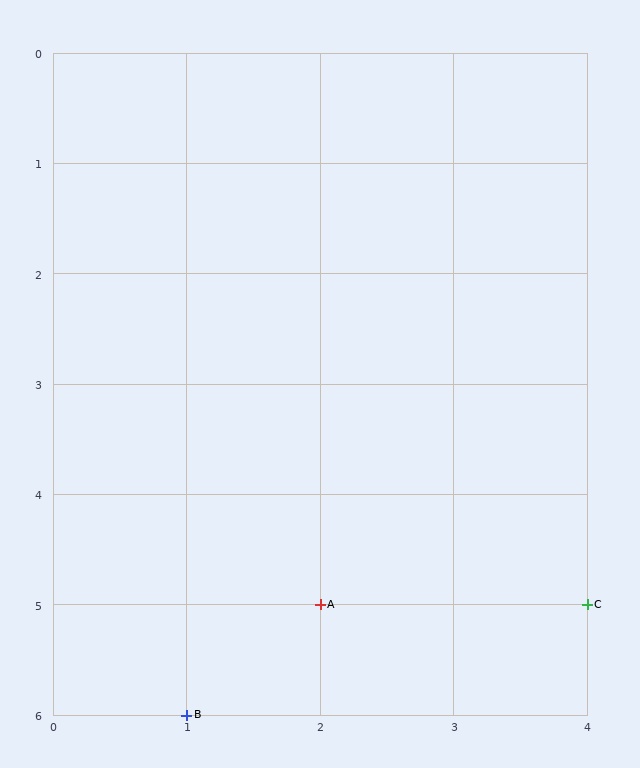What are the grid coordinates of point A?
Point A is at grid coordinates (2, 5).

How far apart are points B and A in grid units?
Points B and A are 1 column and 1 row apart (about 1.4 grid units diagonally).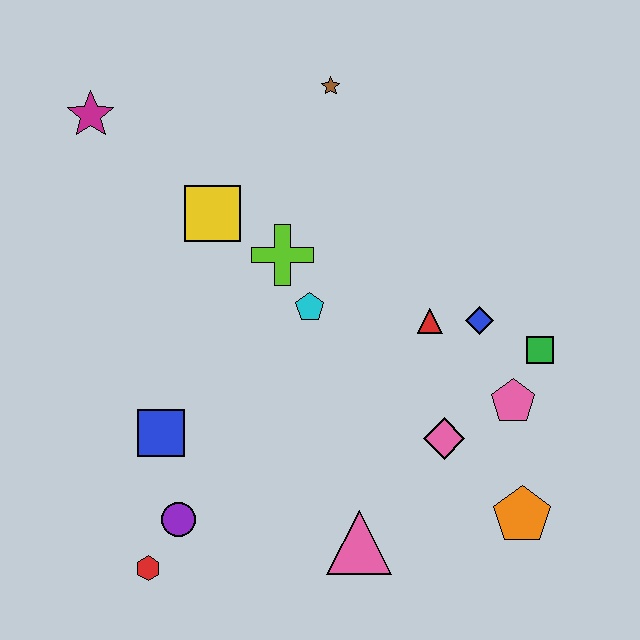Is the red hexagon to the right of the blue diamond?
No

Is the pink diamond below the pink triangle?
No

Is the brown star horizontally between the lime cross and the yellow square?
No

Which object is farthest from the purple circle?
The brown star is farthest from the purple circle.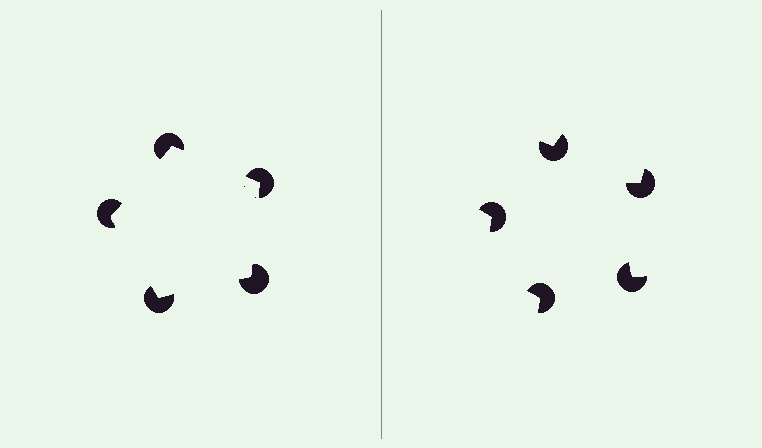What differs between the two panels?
The pac-man discs are positioned identically on both sides; only the wedge orientations differ. On the left they align to a pentagon; on the right they are misaligned.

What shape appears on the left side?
An illusory pentagon.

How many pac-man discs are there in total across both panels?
10 — 5 on each side.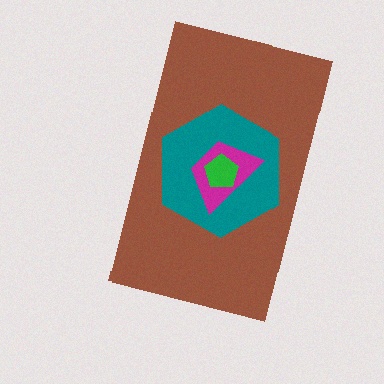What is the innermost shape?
The green pentagon.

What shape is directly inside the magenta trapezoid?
The green pentagon.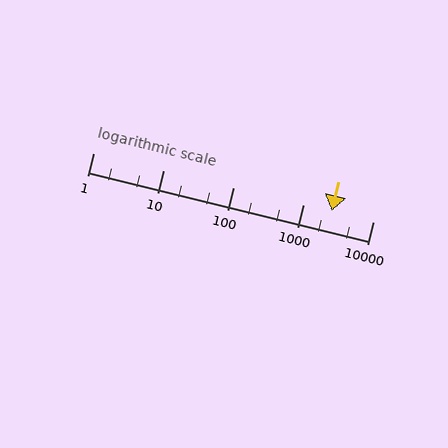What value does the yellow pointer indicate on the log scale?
The pointer indicates approximately 2600.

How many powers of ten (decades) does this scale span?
The scale spans 4 decades, from 1 to 10000.